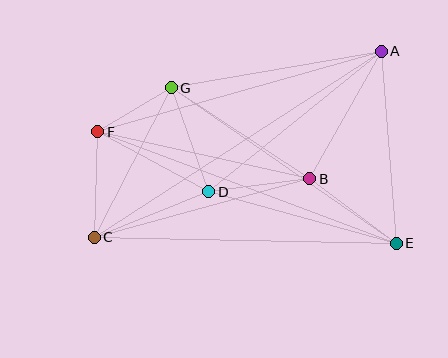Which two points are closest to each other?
Points F and G are closest to each other.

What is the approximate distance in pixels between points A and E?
The distance between A and E is approximately 192 pixels.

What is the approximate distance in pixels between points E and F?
The distance between E and F is approximately 319 pixels.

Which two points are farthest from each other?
Points A and C are farthest from each other.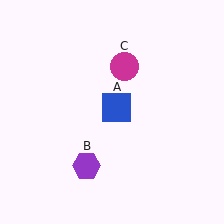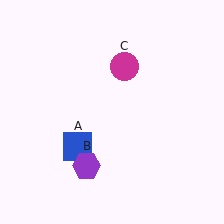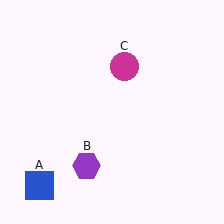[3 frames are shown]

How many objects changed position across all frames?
1 object changed position: blue square (object A).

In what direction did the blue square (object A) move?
The blue square (object A) moved down and to the left.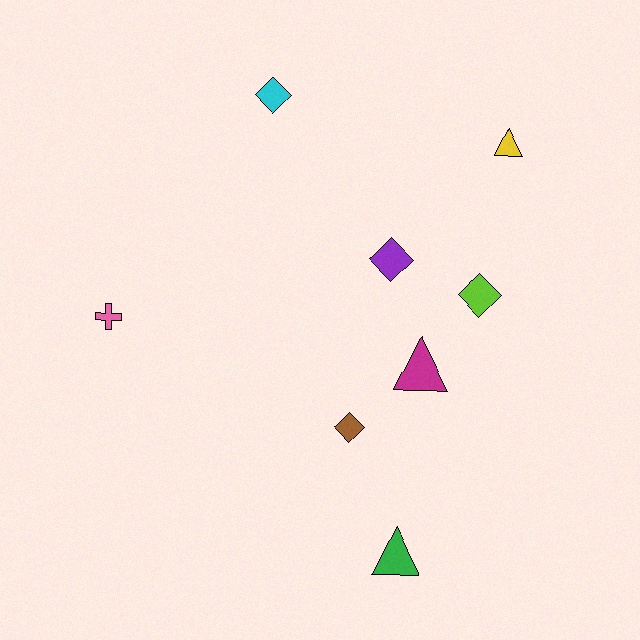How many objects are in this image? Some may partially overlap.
There are 8 objects.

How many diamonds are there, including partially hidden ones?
There are 4 diamonds.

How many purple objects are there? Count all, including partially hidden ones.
There is 1 purple object.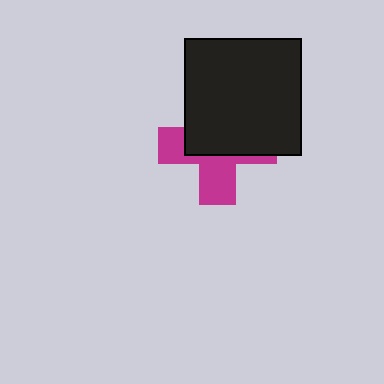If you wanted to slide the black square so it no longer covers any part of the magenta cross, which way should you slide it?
Slide it up — that is the most direct way to separate the two shapes.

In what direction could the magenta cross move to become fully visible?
The magenta cross could move down. That would shift it out from behind the black square entirely.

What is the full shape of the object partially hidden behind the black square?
The partially hidden object is a magenta cross.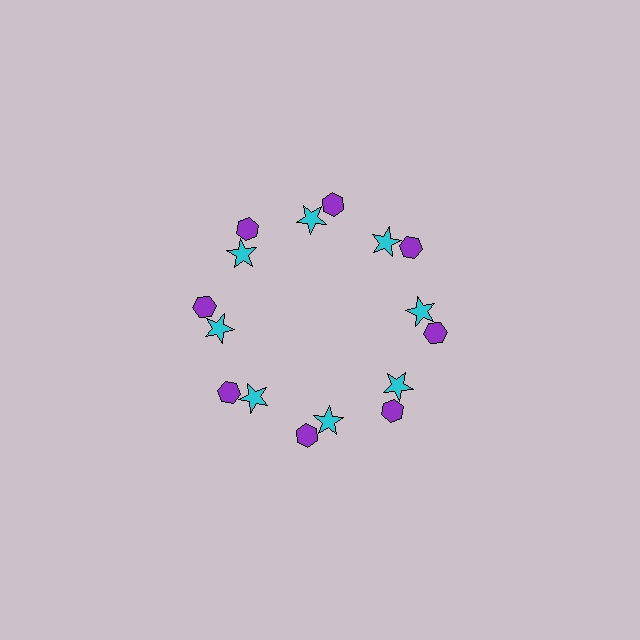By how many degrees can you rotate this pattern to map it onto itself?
The pattern maps onto itself every 45 degrees of rotation.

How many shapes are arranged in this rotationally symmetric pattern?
There are 16 shapes, arranged in 8 groups of 2.